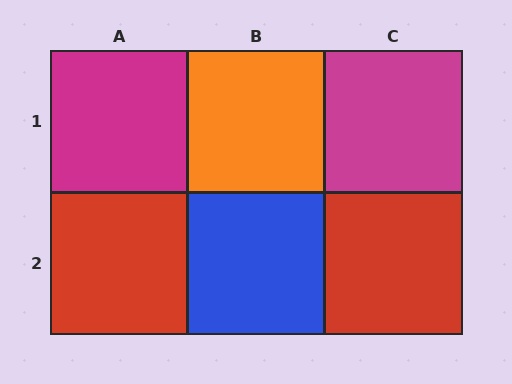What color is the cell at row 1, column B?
Orange.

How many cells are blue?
1 cell is blue.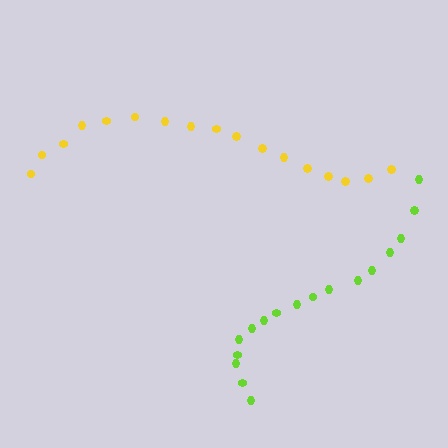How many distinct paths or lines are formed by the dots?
There are 2 distinct paths.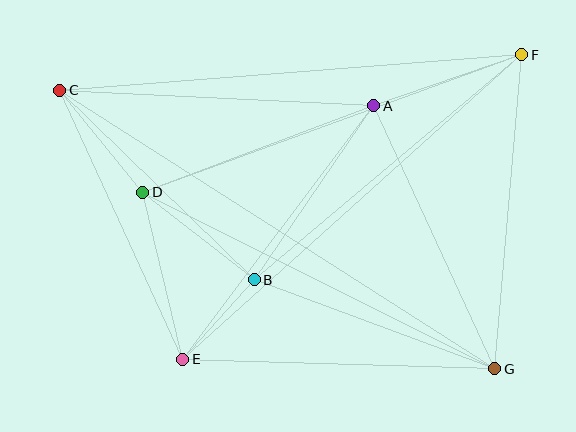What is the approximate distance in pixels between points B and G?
The distance between B and G is approximately 256 pixels.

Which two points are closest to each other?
Points B and E are closest to each other.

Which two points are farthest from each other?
Points C and G are farthest from each other.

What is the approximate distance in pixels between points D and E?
The distance between D and E is approximately 172 pixels.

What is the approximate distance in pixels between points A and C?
The distance between A and C is approximately 315 pixels.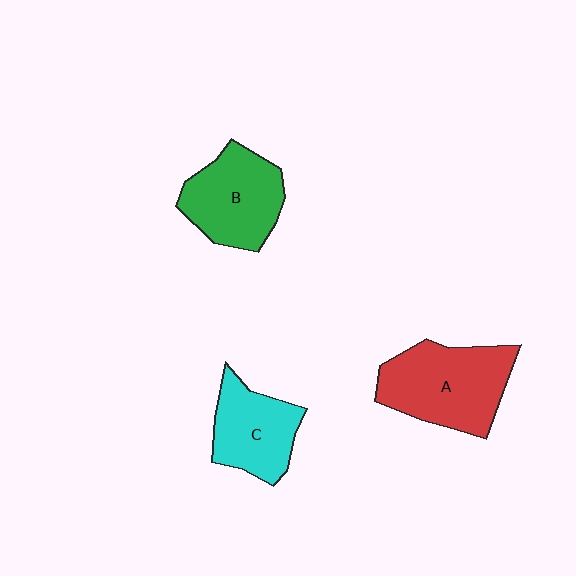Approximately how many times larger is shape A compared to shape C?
Approximately 1.4 times.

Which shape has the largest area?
Shape A (red).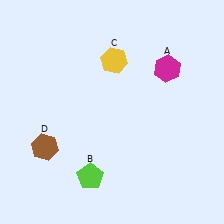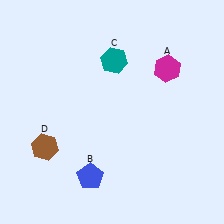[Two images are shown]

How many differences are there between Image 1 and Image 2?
There are 2 differences between the two images.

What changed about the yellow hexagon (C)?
In Image 1, C is yellow. In Image 2, it changed to teal.